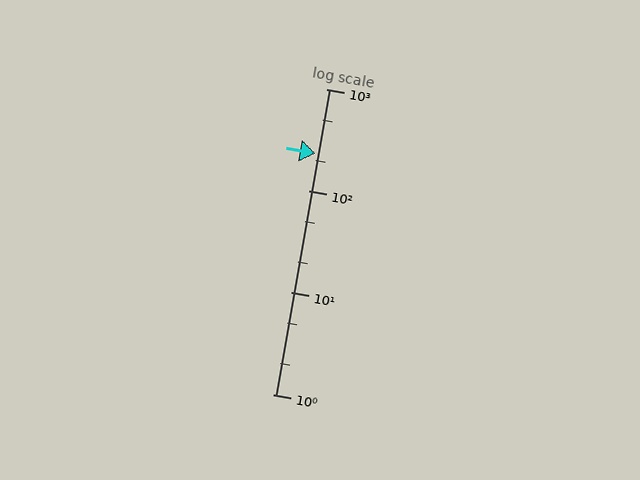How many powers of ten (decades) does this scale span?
The scale spans 3 decades, from 1 to 1000.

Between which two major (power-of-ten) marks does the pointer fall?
The pointer is between 100 and 1000.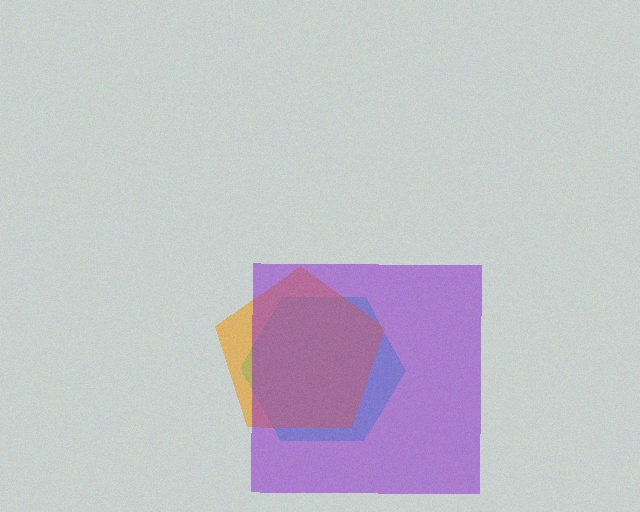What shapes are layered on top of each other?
The layered shapes are: a cyan hexagon, an orange pentagon, a purple square.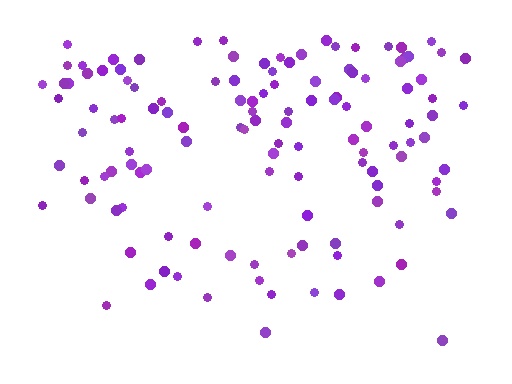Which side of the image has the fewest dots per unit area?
The bottom.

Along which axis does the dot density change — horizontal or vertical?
Vertical.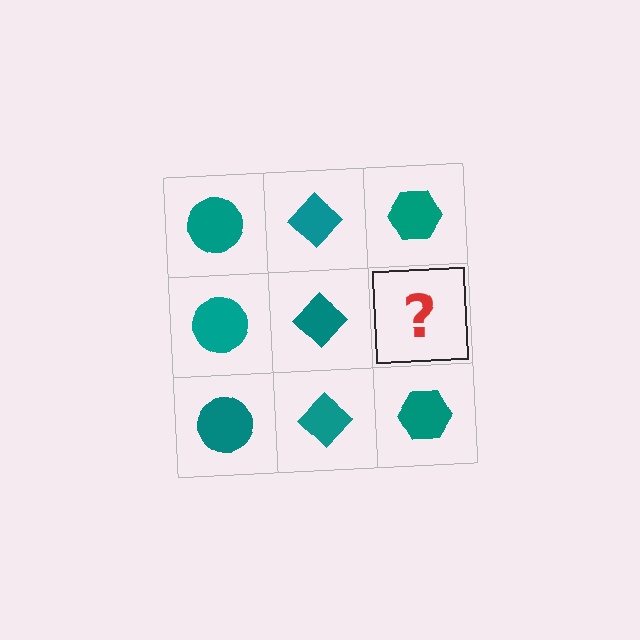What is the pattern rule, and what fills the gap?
The rule is that each column has a consistent shape. The gap should be filled with a teal hexagon.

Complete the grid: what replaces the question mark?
The question mark should be replaced with a teal hexagon.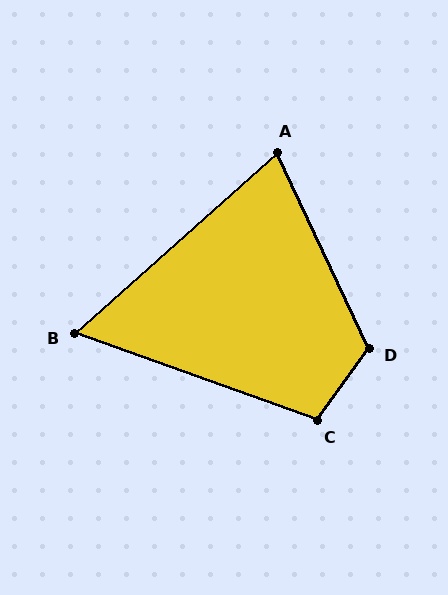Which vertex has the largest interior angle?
D, at approximately 119 degrees.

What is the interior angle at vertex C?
Approximately 107 degrees (obtuse).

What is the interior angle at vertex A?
Approximately 73 degrees (acute).